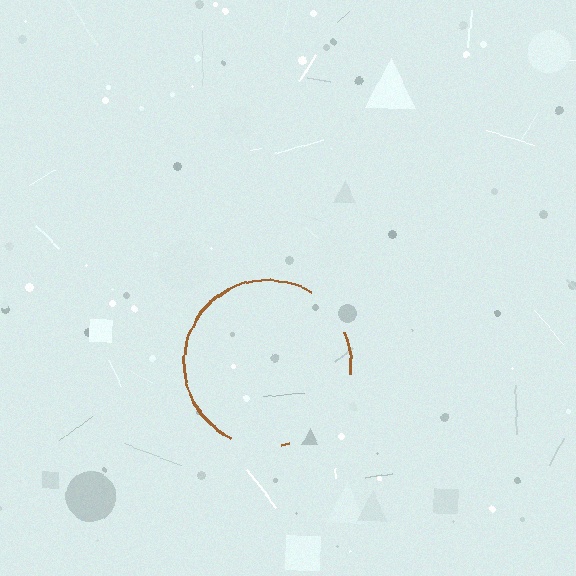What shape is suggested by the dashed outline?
The dashed outline suggests a circle.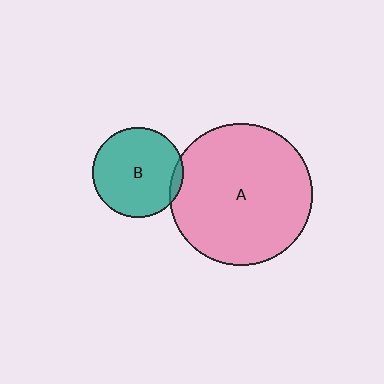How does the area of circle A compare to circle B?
Approximately 2.5 times.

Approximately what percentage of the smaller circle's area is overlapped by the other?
Approximately 5%.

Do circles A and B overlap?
Yes.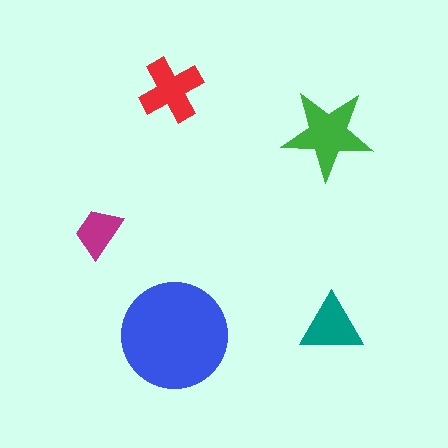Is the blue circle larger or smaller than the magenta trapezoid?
Larger.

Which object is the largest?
The blue circle.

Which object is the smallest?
The magenta trapezoid.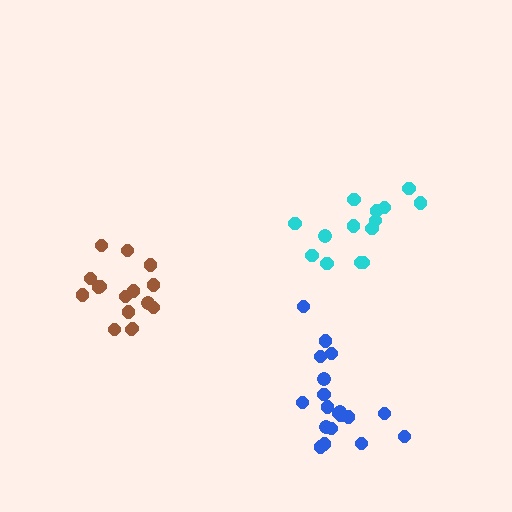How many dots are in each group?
Group 1: 16 dots, Group 2: 14 dots, Group 3: 19 dots (49 total).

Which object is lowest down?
The blue cluster is bottommost.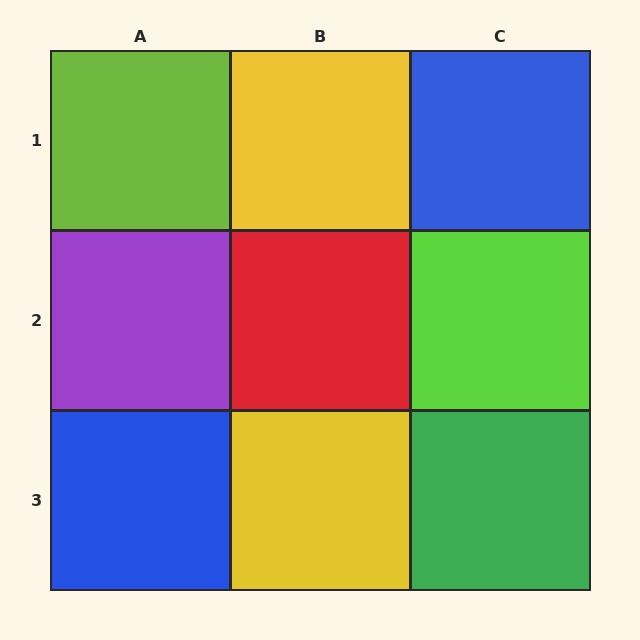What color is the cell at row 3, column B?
Yellow.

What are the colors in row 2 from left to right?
Purple, red, lime.